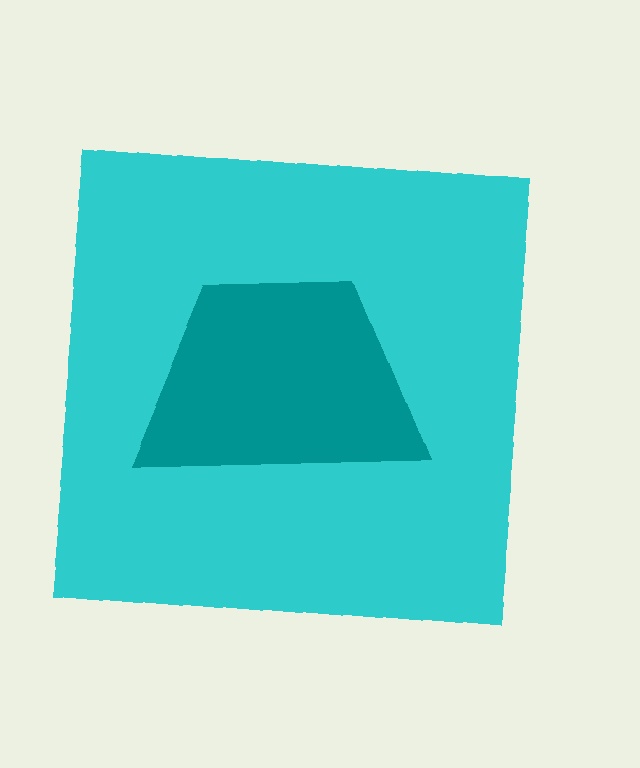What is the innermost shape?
The teal trapezoid.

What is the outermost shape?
The cyan square.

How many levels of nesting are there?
2.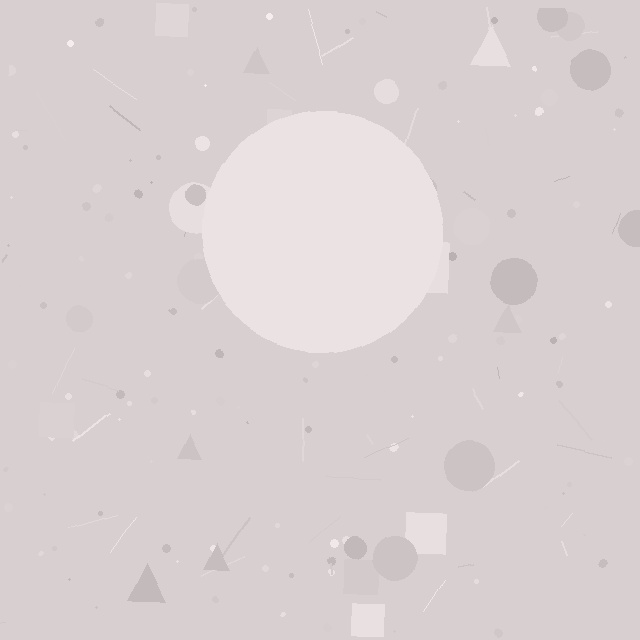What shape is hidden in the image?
A circle is hidden in the image.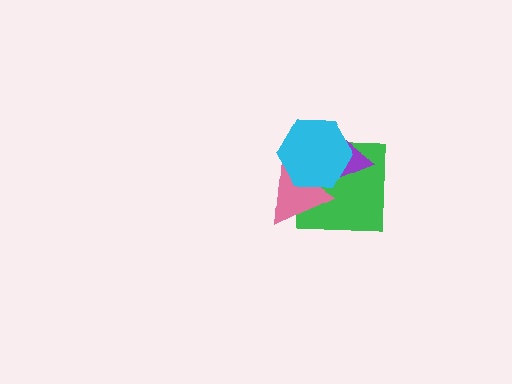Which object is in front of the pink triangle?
The cyan hexagon is in front of the pink triangle.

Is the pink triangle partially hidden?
Yes, it is partially covered by another shape.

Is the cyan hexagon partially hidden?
No, no other shape covers it.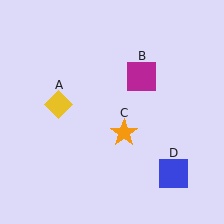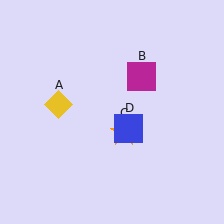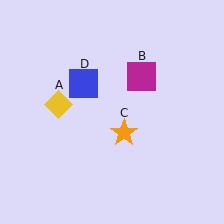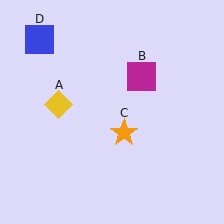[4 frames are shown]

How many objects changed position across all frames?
1 object changed position: blue square (object D).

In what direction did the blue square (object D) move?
The blue square (object D) moved up and to the left.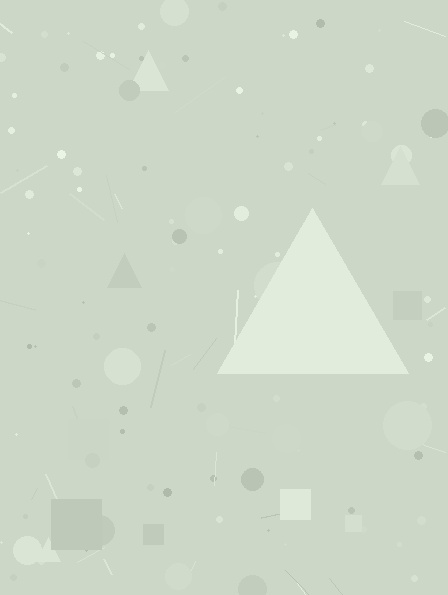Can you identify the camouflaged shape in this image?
The camouflaged shape is a triangle.